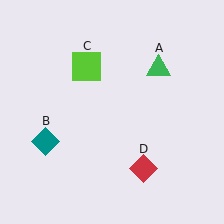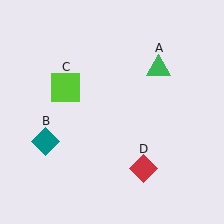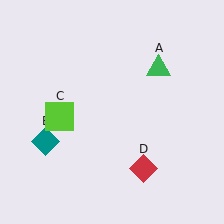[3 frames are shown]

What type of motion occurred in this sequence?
The lime square (object C) rotated counterclockwise around the center of the scene.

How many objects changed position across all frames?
1 object changed position: lime square (object C).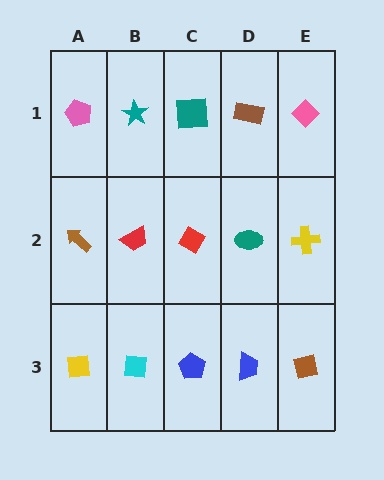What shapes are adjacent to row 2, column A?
A pink pentagon (row 1, column A), a yellow square (row 3, column A), a red trapezoid (row 2, column B).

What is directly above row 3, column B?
A red trapezoid.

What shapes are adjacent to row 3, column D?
A teal ellipse (row 2, column D), a blue pentagon (row 3, column C), a brown square (row 3, column E).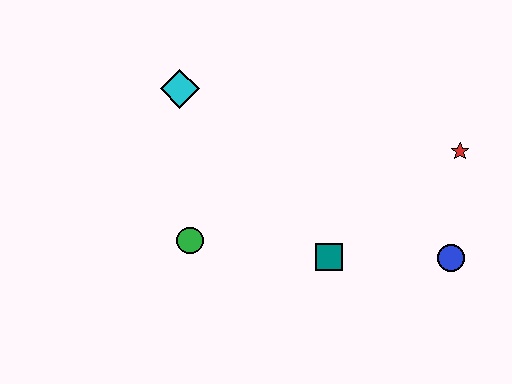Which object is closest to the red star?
The blue circle is closest to the red star.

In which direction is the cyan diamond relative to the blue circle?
The cyan diamond is to the left of the blue circle.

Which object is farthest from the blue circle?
The cyan diamond is farthest from the blue circle.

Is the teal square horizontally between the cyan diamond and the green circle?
No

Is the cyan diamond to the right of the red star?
No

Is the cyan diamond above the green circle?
Yes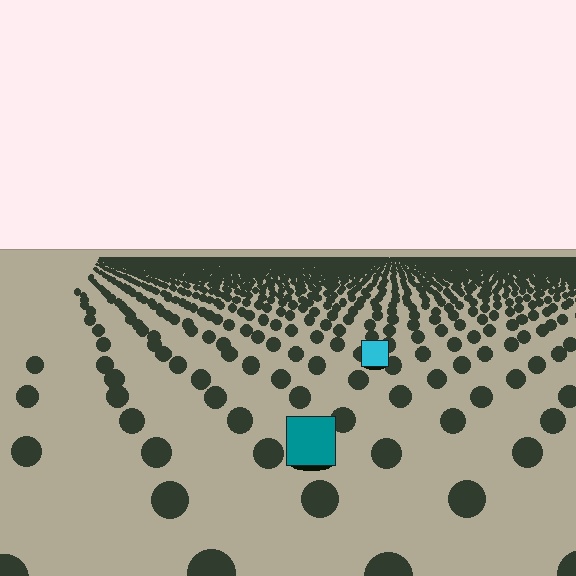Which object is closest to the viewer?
The teal square is closest. The texture marks near it are larger and more spread out.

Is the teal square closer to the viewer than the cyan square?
Yes. The teal square is closer — you can tell from the texture gradient: the ground texture is coarser near it.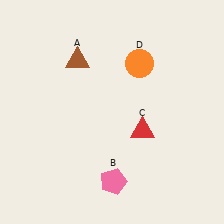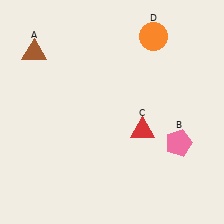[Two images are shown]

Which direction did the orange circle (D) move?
The orange circle (D) moved up.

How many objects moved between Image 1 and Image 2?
3 objects moved between the two images.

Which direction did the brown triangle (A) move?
The brown triangle (A) moved left.